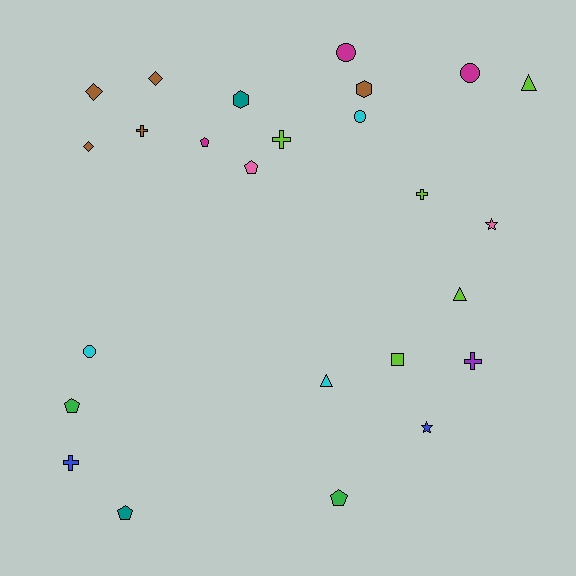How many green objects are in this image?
There are 2 green objects.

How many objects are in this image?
There are 25 objects.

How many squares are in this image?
There is 1 square.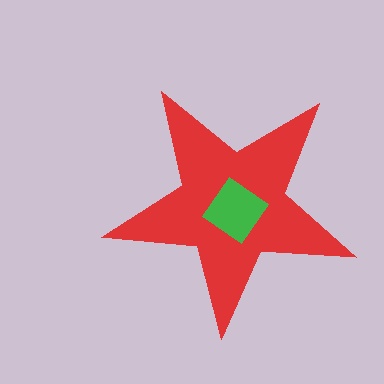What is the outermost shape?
The red star.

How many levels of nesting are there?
2.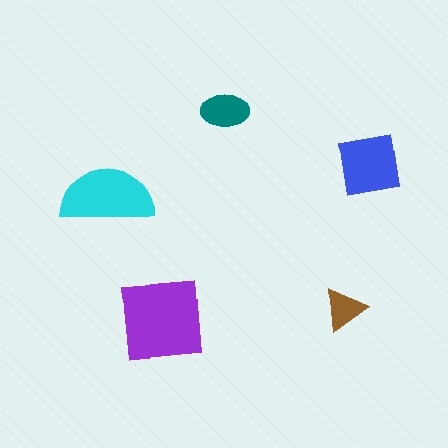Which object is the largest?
The purple square.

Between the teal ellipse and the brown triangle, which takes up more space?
The teal ellipse.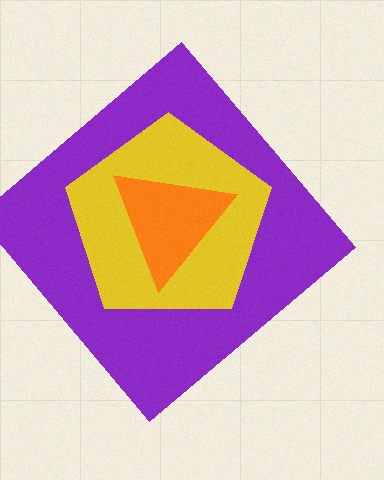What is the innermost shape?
The orange triangle.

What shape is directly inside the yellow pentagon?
The orange triangle.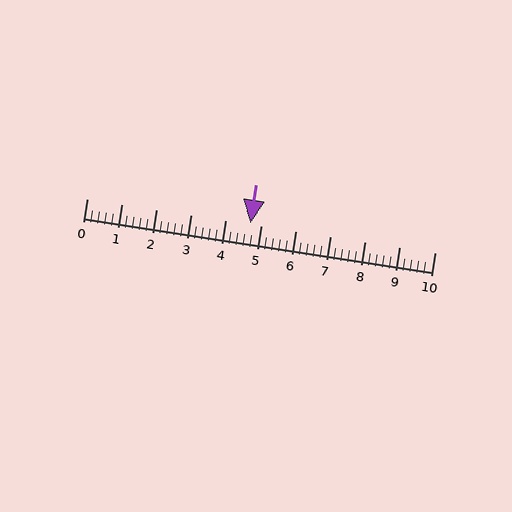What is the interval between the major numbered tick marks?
The major tick marks are spaced 1 units apart.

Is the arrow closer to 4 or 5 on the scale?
The arrow is closer to 5.